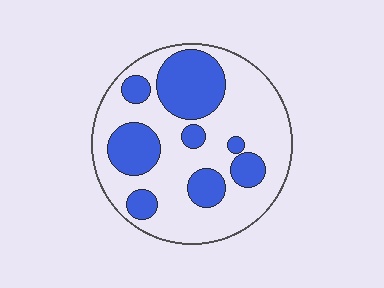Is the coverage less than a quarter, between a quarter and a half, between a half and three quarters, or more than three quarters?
Between a quarter and a half.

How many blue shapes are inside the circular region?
8.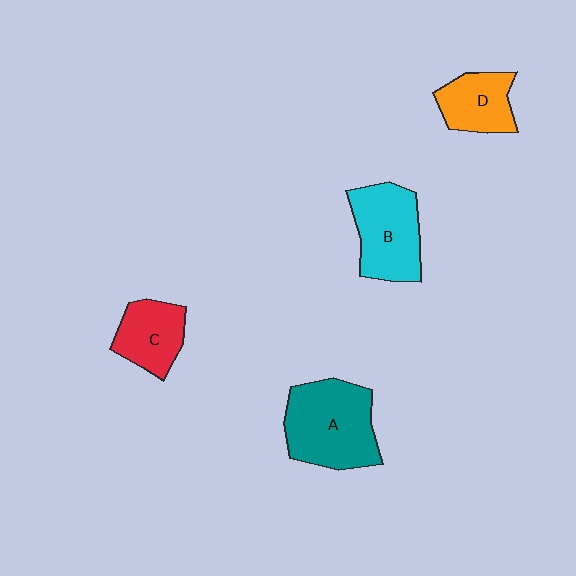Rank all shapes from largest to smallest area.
From largest to smallest: A (teal), B (cyan), C (red), D (orange).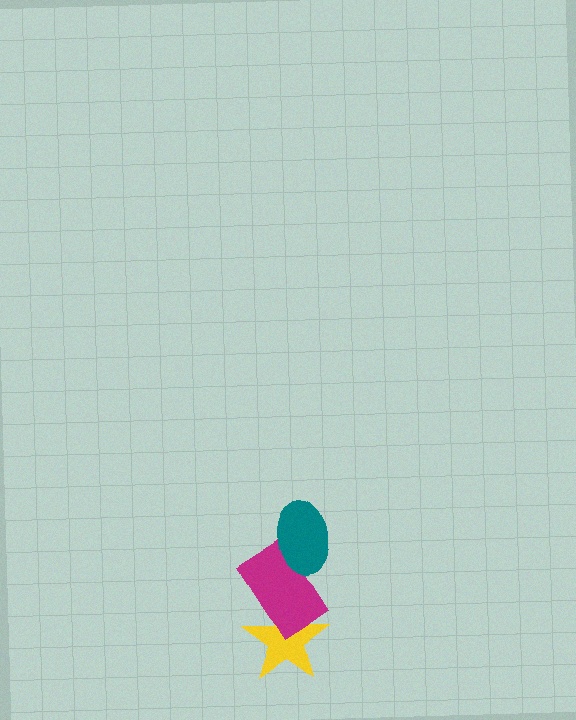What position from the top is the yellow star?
The yellow star is 3rd from the top.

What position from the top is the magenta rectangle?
The magenta rectangle is 2nd from the top.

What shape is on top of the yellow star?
The magenta rectangle is on top of the yellow star.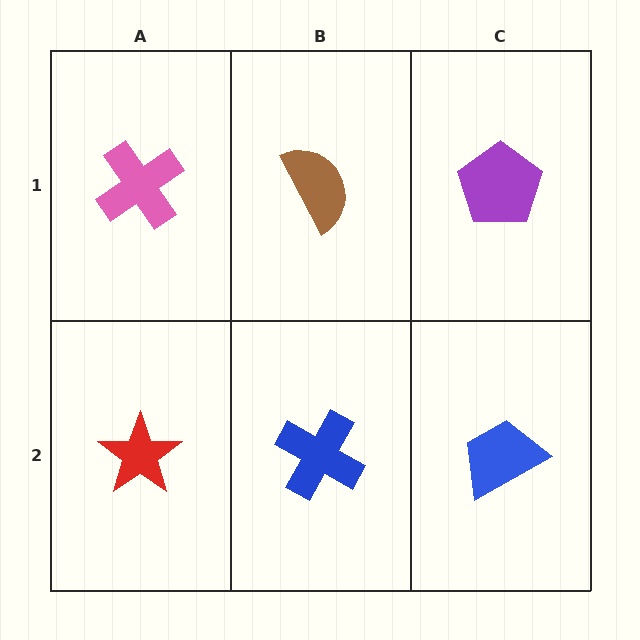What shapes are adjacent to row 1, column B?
A blue cross (row 2, column B), a pink cross (row 1, column A), a purple pentagon (row 1, column C).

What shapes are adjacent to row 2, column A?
A pink cross (row 1, column A), a blue cross (row 2, column B).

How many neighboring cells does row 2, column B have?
3.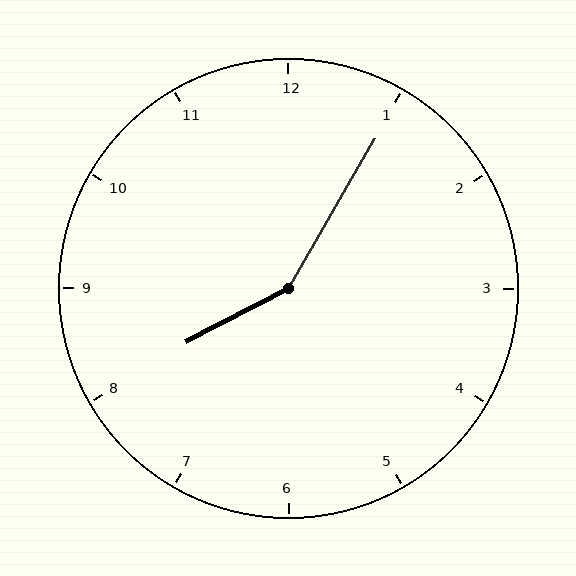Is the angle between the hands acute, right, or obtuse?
It is obtuse.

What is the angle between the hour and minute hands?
Approximately 148 degrees.